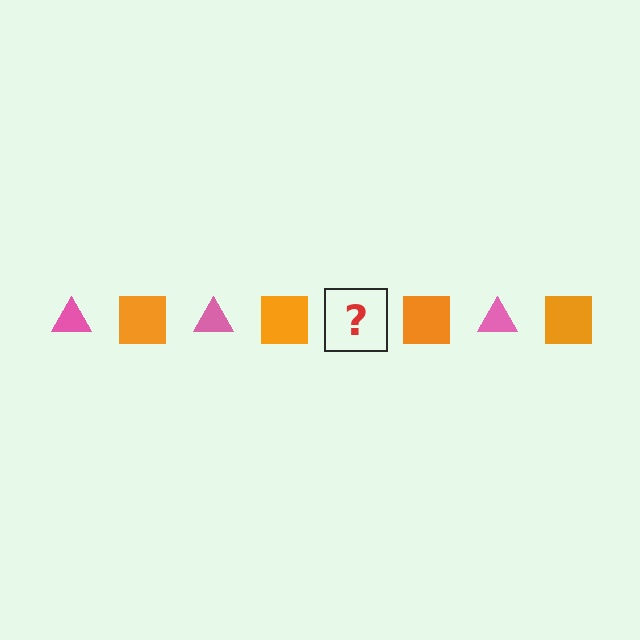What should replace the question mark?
The question mark should be replaced with a pink triangle.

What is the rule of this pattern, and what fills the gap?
The rule is that the pattern alternates between pink triangle and orange square. The gap should be filled with a pink triangle.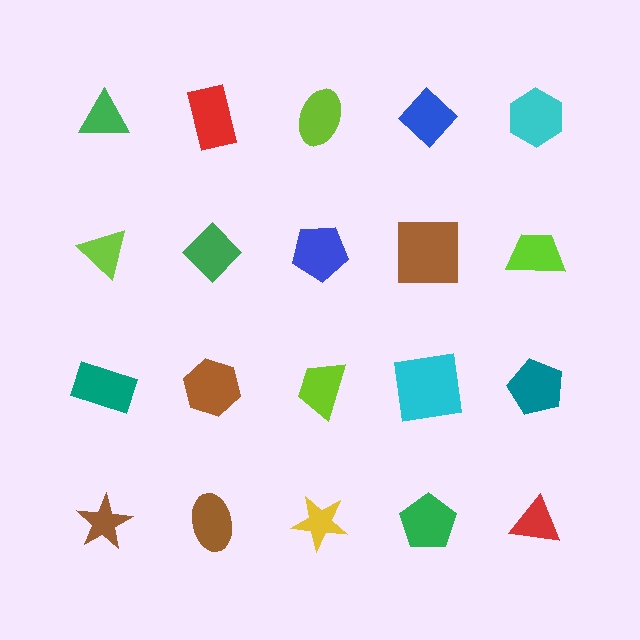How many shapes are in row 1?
5 shapes.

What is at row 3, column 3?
A lime trapezoid.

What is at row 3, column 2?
A brown hexagon.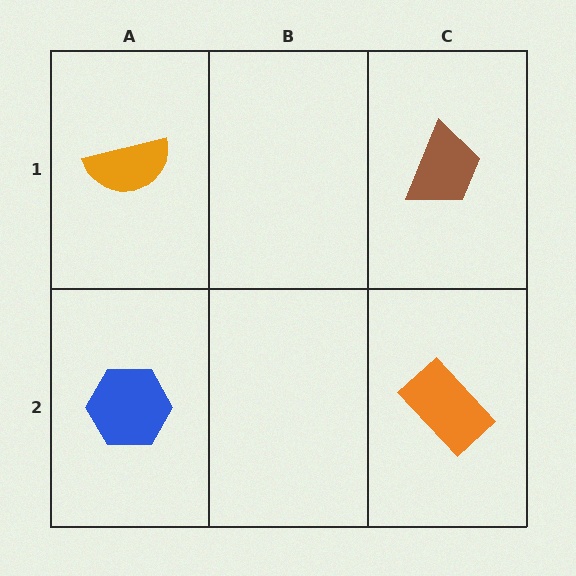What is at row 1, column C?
A brown trapezoid.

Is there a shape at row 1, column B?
No, that cell is empty.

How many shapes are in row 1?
2 shapes.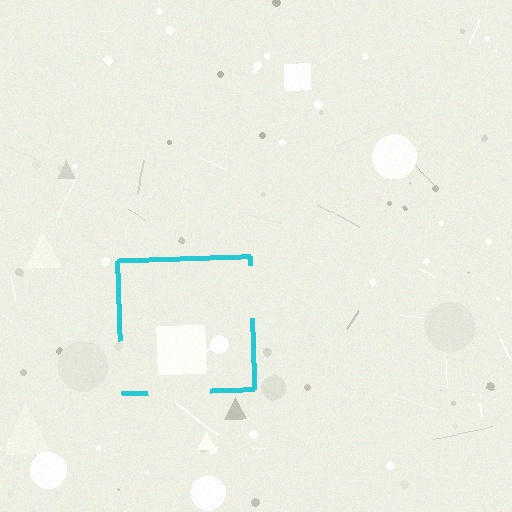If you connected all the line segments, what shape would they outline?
They would outline a square.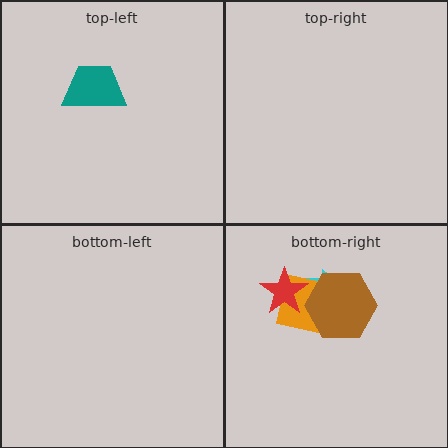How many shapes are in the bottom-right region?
4.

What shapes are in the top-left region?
The teal trapezoid.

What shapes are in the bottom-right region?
The cyan arrow, the orange square, the brown hexagon, the red star.